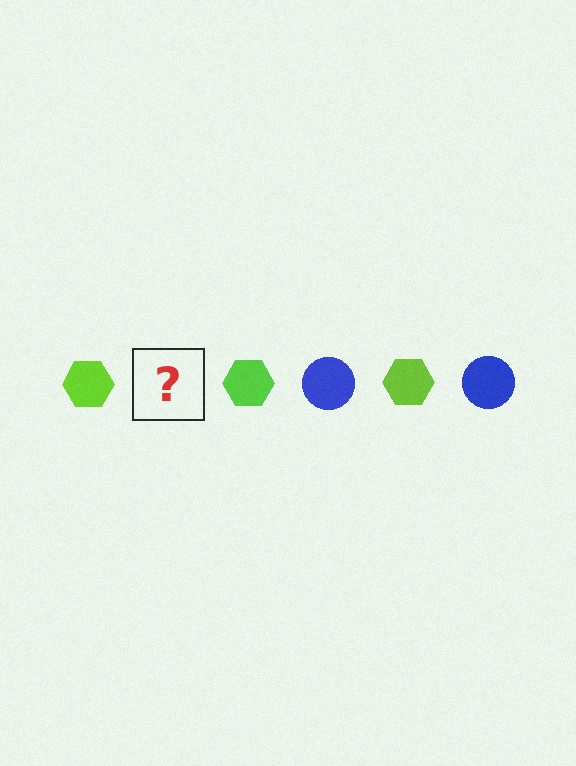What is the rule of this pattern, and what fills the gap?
The rule is that the pattern alternates between lime hexagon and blue circle. The gap should be filled with a blue circle.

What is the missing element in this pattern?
The missing element is a blue circle.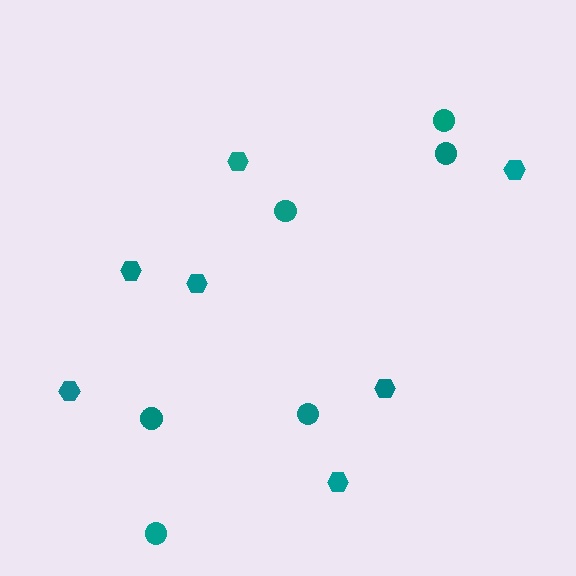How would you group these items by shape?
There are 2 groups: one group of hexagons (7) and one group of circles (6).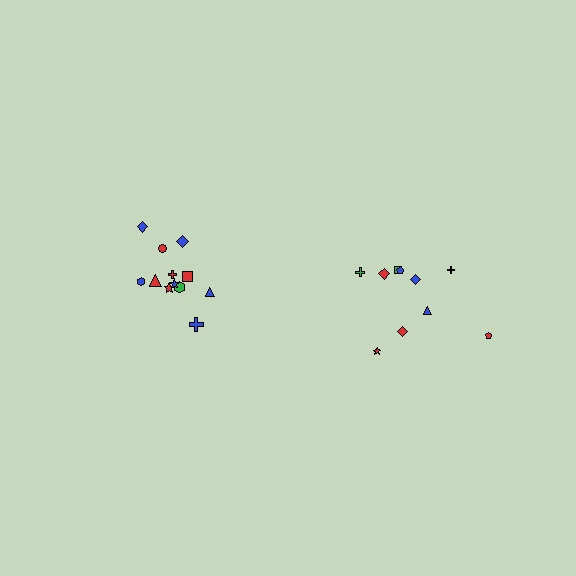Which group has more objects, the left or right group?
The left group.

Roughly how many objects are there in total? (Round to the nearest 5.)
Roughly 20 objects in total.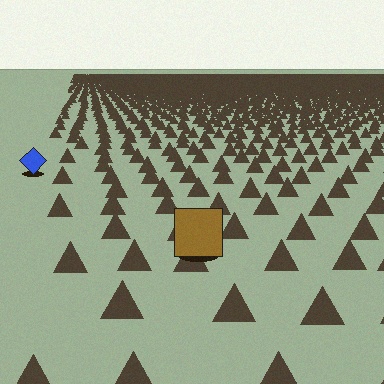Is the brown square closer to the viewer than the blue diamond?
Yes. The brown square is closer — you can tell from the texture gradient: the ground texture is coarser near it.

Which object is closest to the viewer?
The brown square is closest. The texture marks near it are larger and more spread out.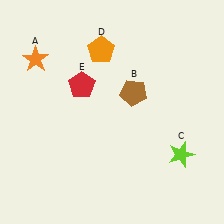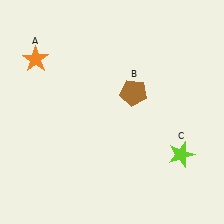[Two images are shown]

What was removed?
The orange pentagon (D), the red pentagon (E) were removed in Image 2.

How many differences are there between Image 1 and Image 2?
There are 2 differences between the two images.